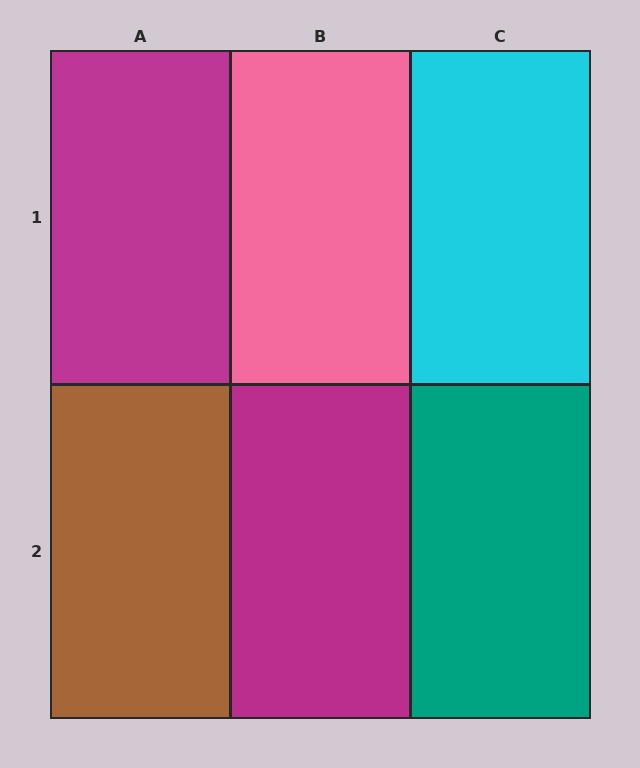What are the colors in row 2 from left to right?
Brown, magenta, teal.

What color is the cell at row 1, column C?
Cyan.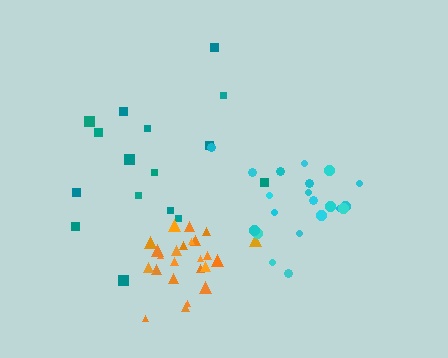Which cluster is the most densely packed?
Orange.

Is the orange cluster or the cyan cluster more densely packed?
Orange.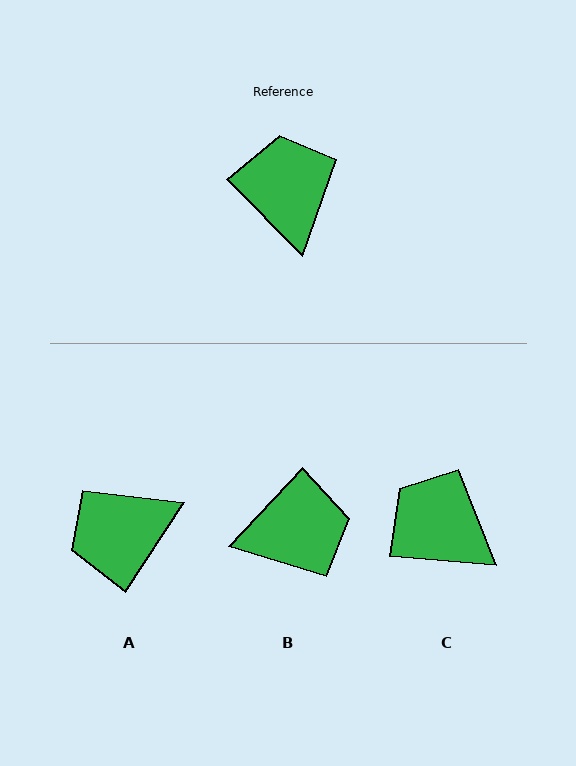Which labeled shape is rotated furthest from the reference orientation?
A, about 102 degrees away.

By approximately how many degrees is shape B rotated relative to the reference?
Approximately 88 degrees clockwise.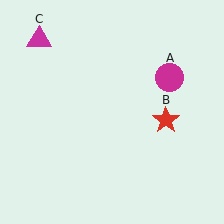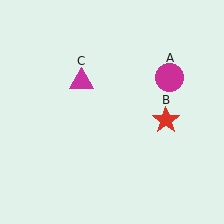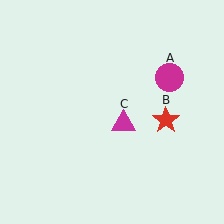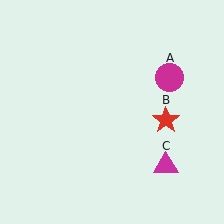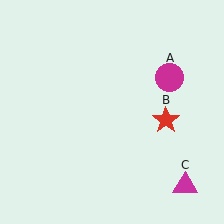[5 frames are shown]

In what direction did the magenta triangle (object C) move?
The magenta triangle (object C) moved down and to the right.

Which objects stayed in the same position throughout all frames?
Magenta circle (object A) and red star (object B) remained stationary.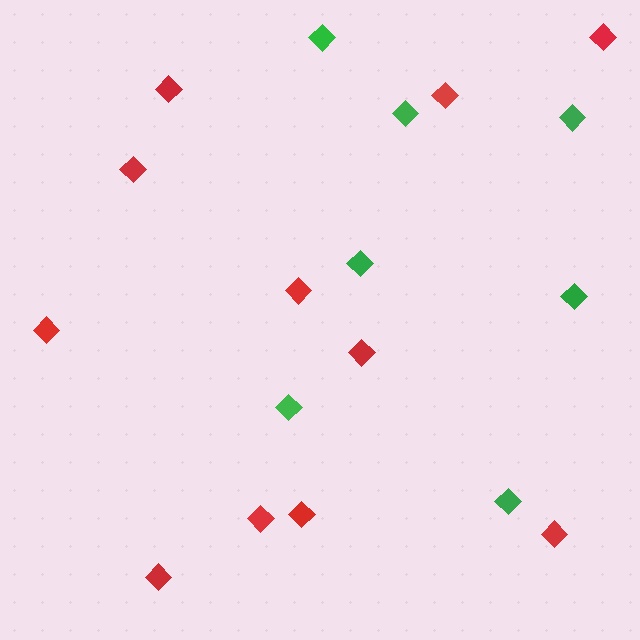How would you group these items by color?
There are 2 groups: one group of red diamonds (11) and one group of green diamonds (7).